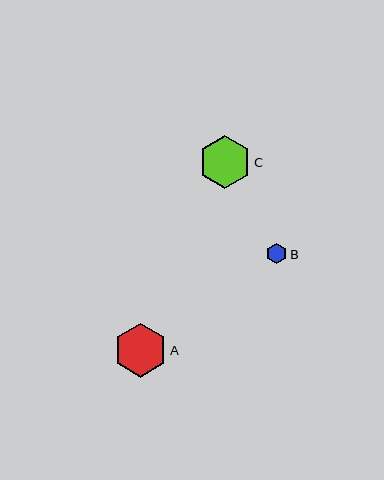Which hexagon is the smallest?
Hexagon B is the smallest with a size of approximately 21 pixels.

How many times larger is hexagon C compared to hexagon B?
Hexagon C is approximately 2.6 times the size of hexagon B.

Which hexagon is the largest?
Hexagon A is the largest with a size of approximately 54 pixels.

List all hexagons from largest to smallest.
From largest to smallest: A, C, B.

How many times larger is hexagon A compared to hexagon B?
Hexagon A is approximately 2.6 times the size of hexagon B.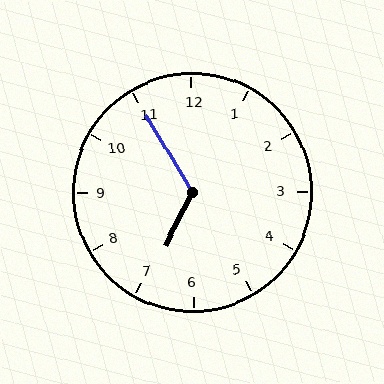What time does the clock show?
6:55.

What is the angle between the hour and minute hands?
Approximately 122 degrees.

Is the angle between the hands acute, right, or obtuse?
It is obtuse.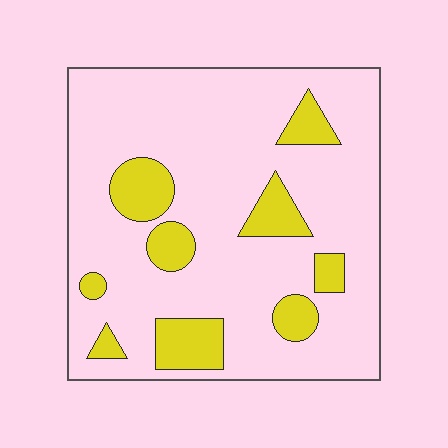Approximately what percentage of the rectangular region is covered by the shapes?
Approximately 20%.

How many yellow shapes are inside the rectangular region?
9.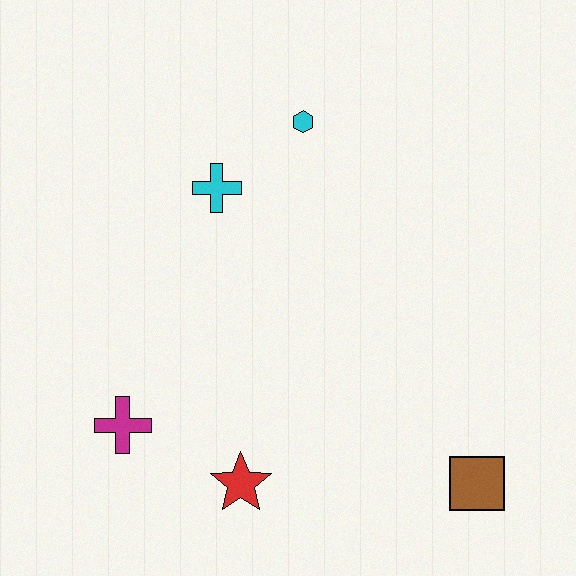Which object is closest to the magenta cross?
The red star is closest to the magenta cross.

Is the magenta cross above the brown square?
Yes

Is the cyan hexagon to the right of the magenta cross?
Yes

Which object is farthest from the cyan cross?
The brown square is farthest from the cyan cross.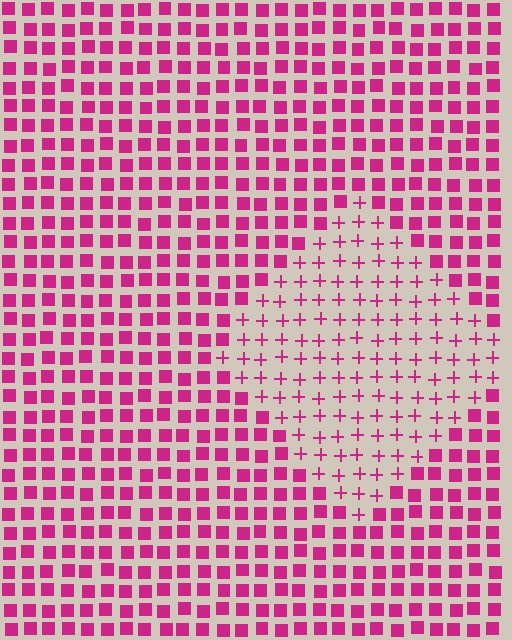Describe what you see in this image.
The image is filled with small magenta elements arranged in a uniform grid. A diamond-shaped region contains plus signs, while the surrounding area contains squares. The boundary is defined purely by the change in element shape.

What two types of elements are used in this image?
The image uses plus signs inside the diamond region and squares outside it.